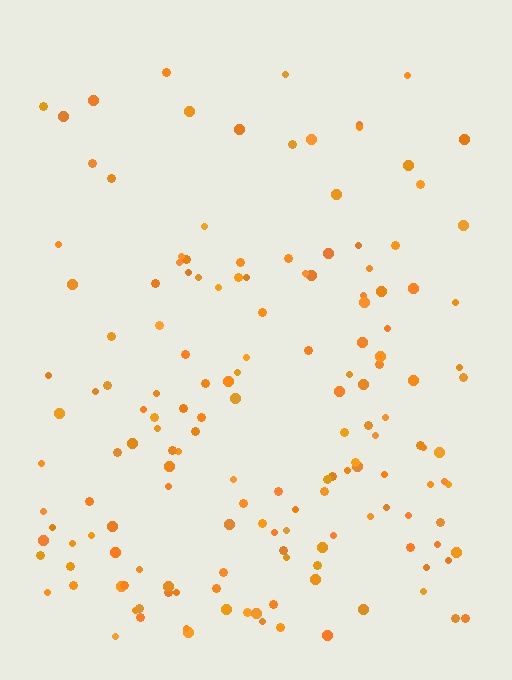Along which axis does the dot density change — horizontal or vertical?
Vertical.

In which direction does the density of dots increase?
From top to bottom, with the bottom side densest.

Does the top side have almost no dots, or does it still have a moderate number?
Still a moderate number, just noticeably fewer than the bottom.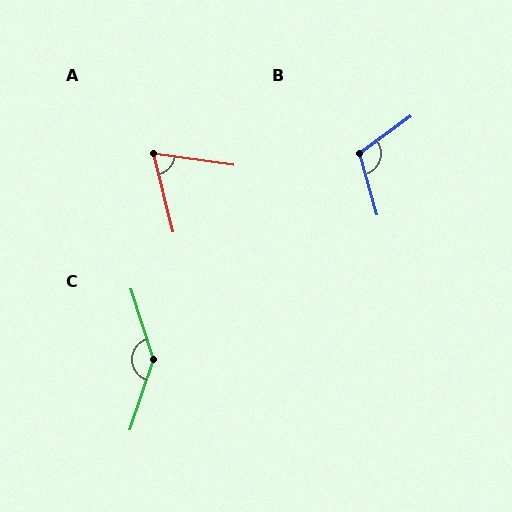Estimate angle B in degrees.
Approximately 110 degrees.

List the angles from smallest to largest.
A (68°), B (110°), C (144°).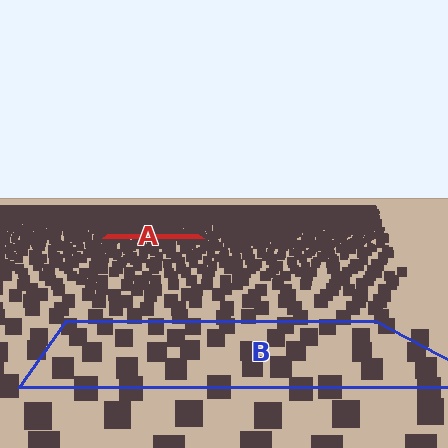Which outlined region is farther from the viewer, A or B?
Region A is farther from the viewer — the texture elements inside it appear smaller and more densely packed.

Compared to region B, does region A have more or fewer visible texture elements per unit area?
Region A has more texture elements per unit area — they are packed more densely because it is farther away.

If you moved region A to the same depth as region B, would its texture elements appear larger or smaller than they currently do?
They would appear larger. At a closer depth, the same texture elements are projected at a bigger on-screen size.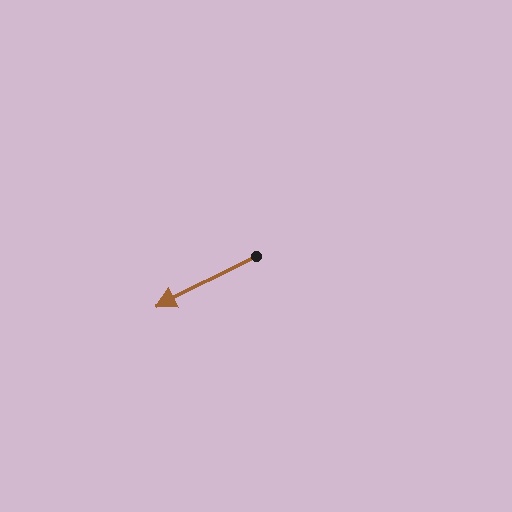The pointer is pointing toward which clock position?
Roughly 8 o'clock.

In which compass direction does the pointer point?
Southwest.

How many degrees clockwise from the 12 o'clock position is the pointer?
Approximately 243 degrees.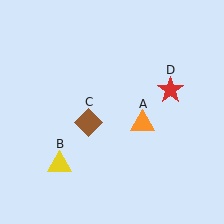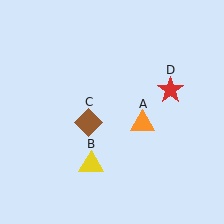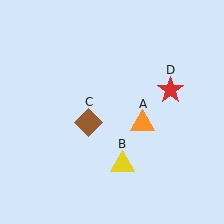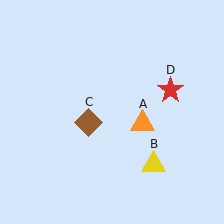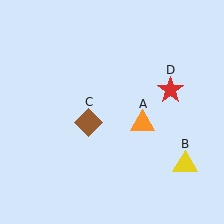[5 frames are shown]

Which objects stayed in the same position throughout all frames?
Orange triangle (object A) and brown diamond (object C) and red star (object D) remained stationary.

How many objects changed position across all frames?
1 object changed position: yellow triangle (object B).